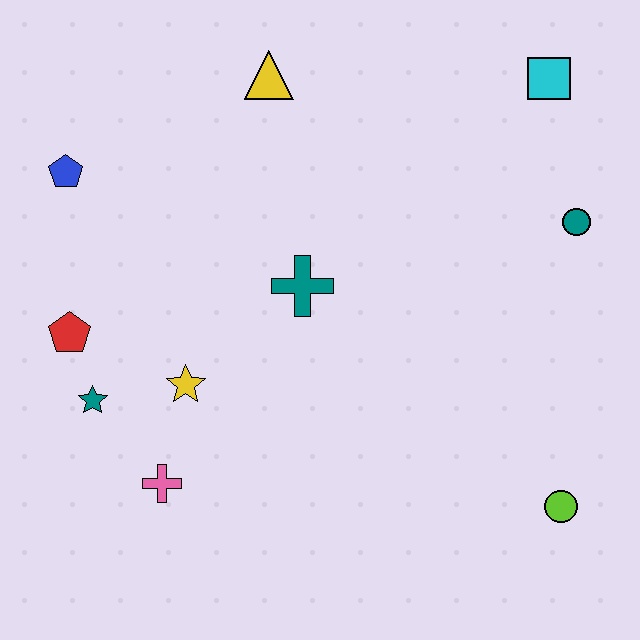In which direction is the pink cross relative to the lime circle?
The pink cross is to the left of the lime circle.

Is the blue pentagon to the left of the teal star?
Yes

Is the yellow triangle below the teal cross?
No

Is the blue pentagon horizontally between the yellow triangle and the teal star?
No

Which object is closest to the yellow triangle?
The teal cross is closest to the yellow triangle.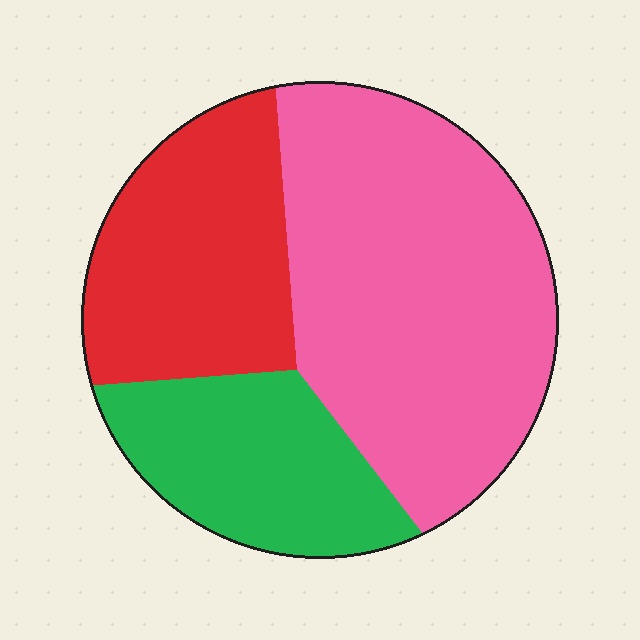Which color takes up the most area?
Pink, at roughly 50%.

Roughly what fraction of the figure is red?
Red takes up about one quarter (1/4) of the figure.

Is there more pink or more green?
Pink.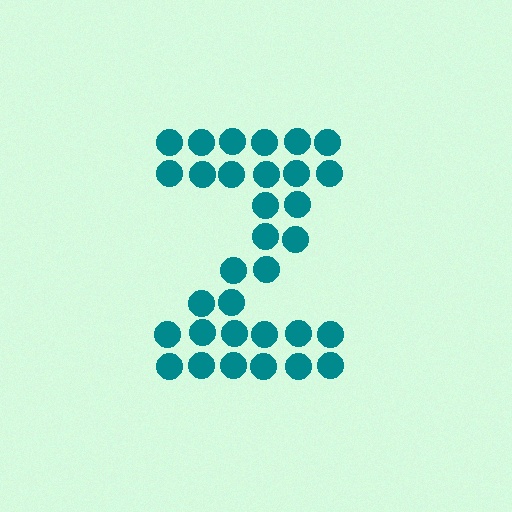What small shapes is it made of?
It is made of small circles.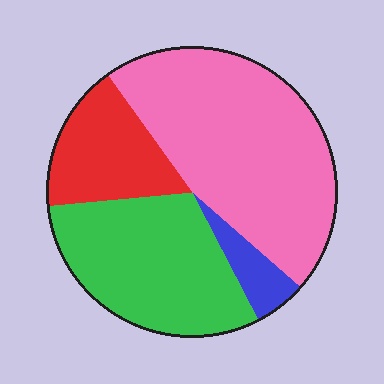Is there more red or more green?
Green.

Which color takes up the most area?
Pink, at roughly 45%.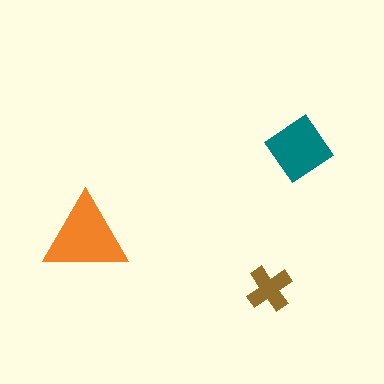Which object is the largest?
The orange triangle.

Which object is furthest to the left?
The orange triangle is leftmost.